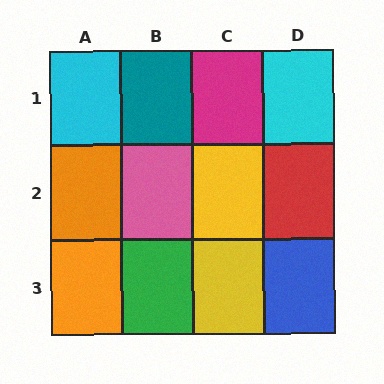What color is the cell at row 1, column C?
Magenta.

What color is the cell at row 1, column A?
Cyan.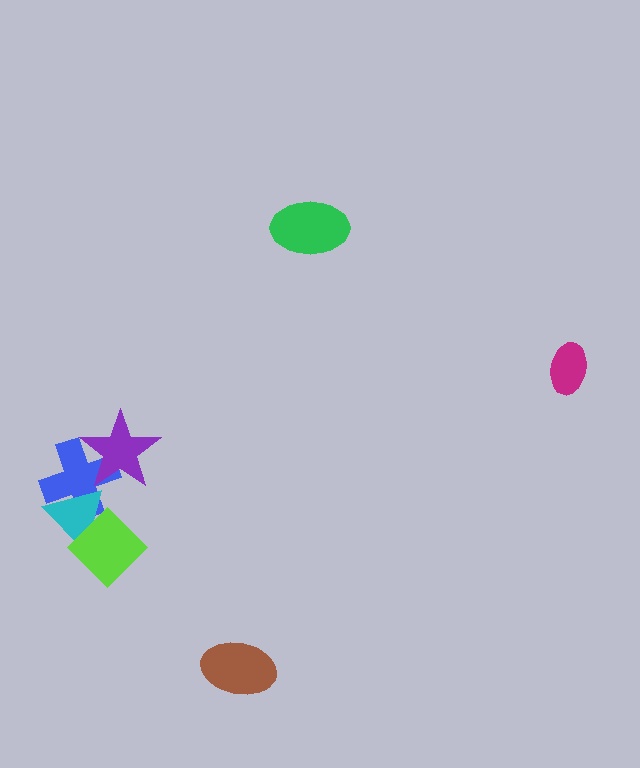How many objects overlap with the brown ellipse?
0 objects overlap with the brown ellipse.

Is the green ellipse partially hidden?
No, no other shape covers it.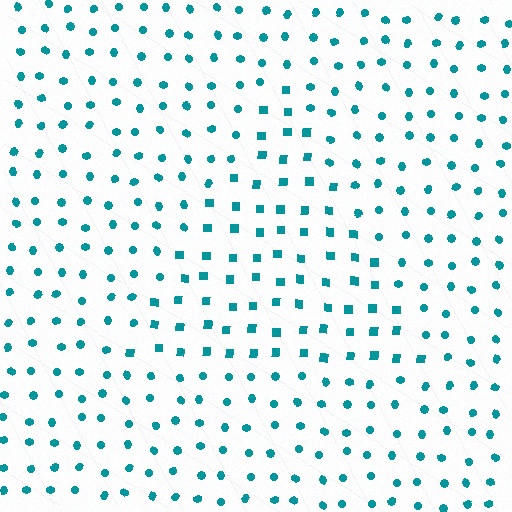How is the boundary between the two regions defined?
The boundary is defined by a change in element shape: squares inside vs. circles outside. All elements share the same color and spacing.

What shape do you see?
I see a triangle.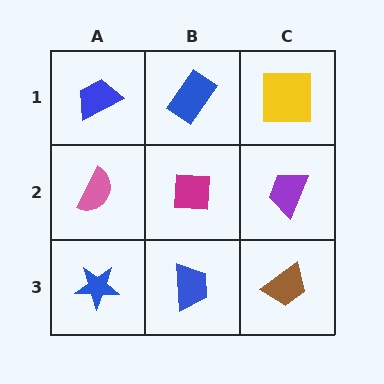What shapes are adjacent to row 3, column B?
A magenta square (row 2, column B), a blue star (row 3, column A), a brown trapezoid (row 3, column C).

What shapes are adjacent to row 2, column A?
A blue trapezoid (row 1, column A), a blue star (row 3, column A), a magenta square (row 2, column B).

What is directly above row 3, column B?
A magenta square.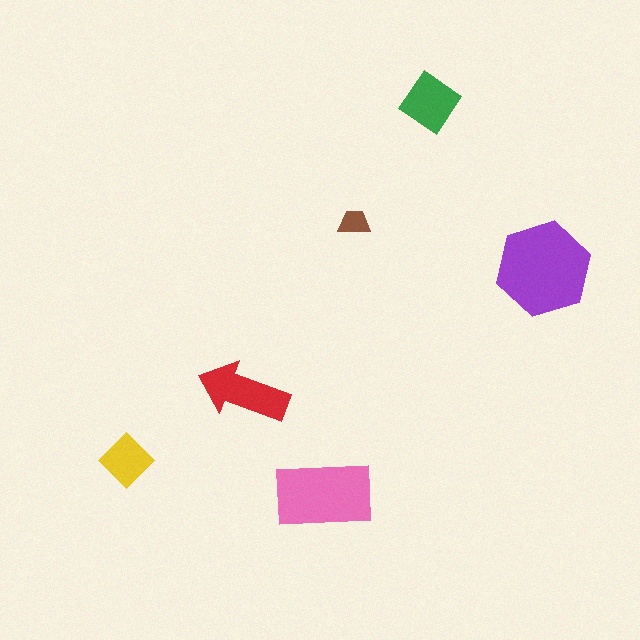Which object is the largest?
The purple hexagon.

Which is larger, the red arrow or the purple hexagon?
The purple hexagon.